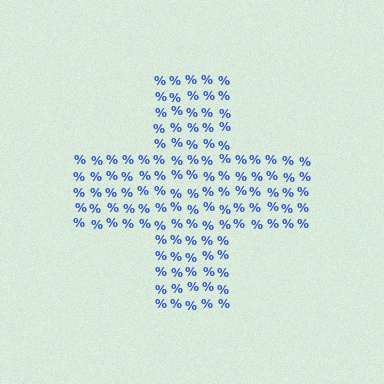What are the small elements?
The small elements are percent signs.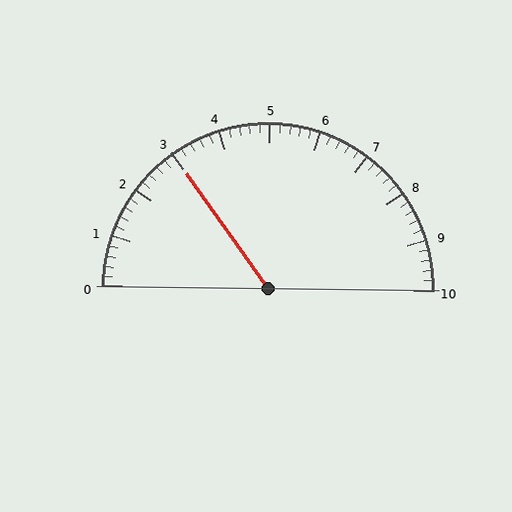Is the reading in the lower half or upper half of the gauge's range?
The reading is in the lower half of the range (0 to 10).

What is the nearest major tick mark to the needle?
The nearest major tick mark is 3.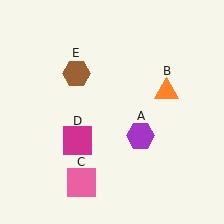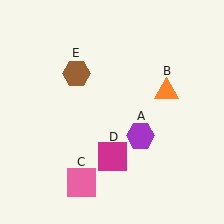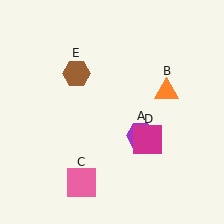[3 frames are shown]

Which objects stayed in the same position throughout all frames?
Purple hexagon (object A) and orange triangle (object B) and pink square (object C) and brown hexagon (object E) remained stationary.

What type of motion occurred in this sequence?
The magenta square (object D) rotated counterclockwise around the center of the scene.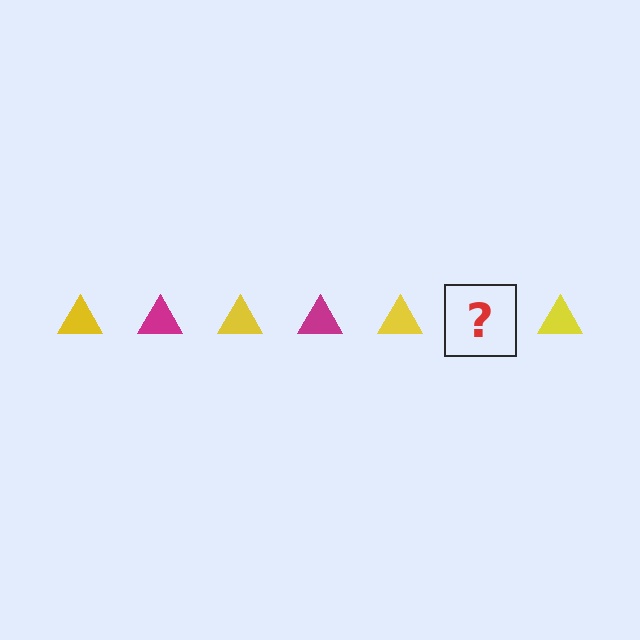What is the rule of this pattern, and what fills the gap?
The rule is that the pattern cycles through yellow, magenta triangles. The gap should be filled with a magenta triangle.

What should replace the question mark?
The question mark should be replaced with a magenta triangle.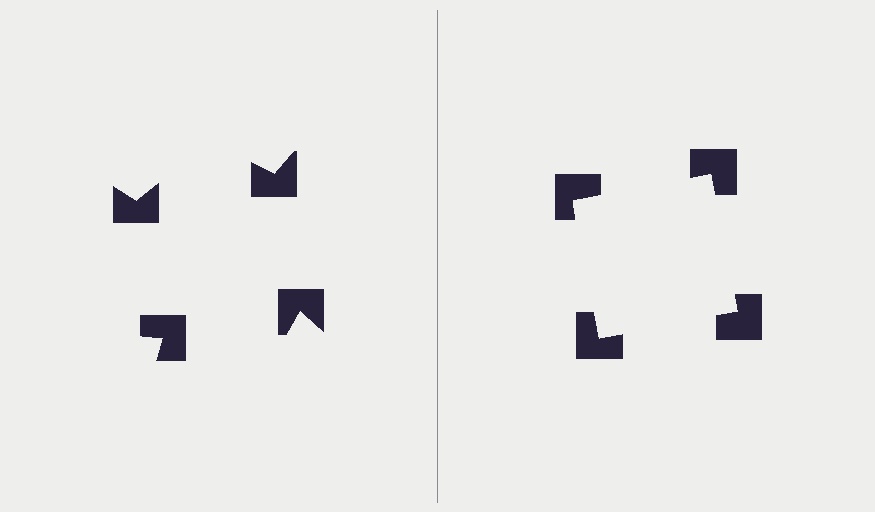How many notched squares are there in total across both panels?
8 — 4 on each side.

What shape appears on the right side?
An illusory square.